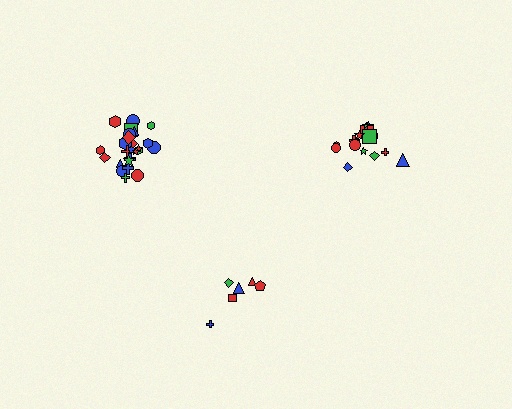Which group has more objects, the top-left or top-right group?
The top-left group.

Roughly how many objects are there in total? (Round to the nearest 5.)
Roughly 45 objects in total.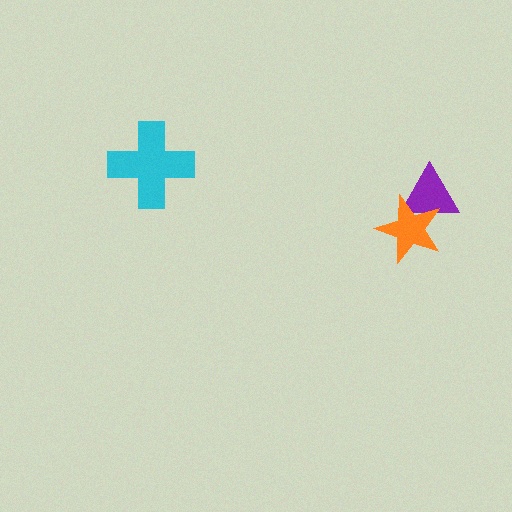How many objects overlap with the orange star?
1 object overlaps with the orange star.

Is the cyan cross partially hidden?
No, no other shape covers it.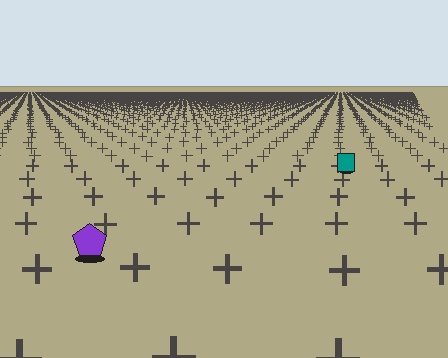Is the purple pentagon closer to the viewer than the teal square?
Yes. The purple pentagon is closer — you can tell from the texture gradient: the ground texture is coarser near it.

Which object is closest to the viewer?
The purple pentagon is closest. The texture marks near it are larger and more spread out.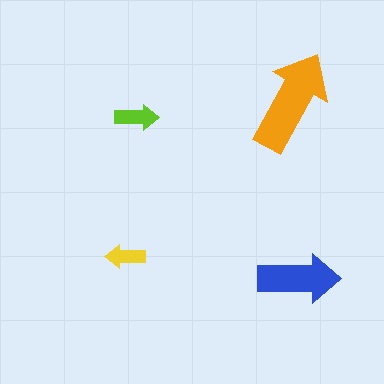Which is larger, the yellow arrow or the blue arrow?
The blue one.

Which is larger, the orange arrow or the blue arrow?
The orange one.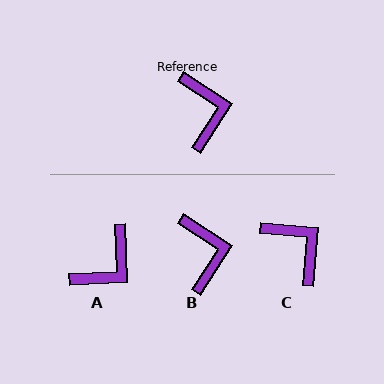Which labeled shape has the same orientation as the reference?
B.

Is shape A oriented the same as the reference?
No, it is off by about 55 degrees.